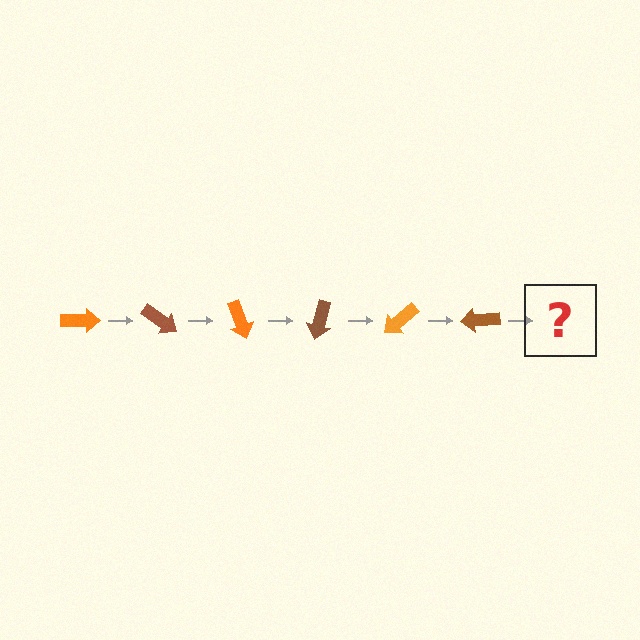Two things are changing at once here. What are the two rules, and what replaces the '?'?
The two rules are that it rotates 35 degrees each step and the color cycles through orange and brown. The '?' should be an orange arrow, rotated 210 degrees from the start.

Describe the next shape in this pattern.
It should be an orange arrow, rotated 210 degrees from the start.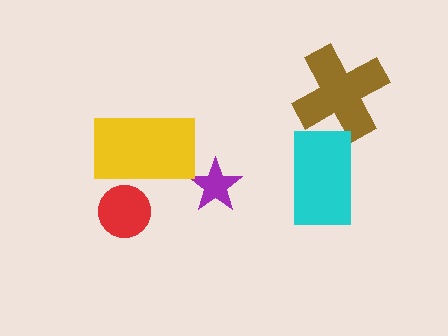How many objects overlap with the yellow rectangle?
1 object overlaps with the yellow rectangle.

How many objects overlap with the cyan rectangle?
0 objects overlap with the cyan rectangle.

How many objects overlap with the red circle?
1 object overlaps with the red circle.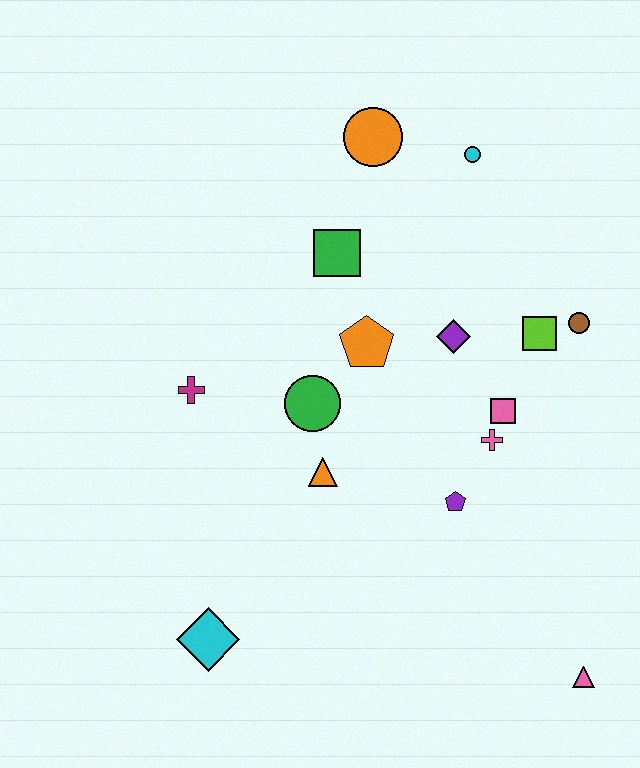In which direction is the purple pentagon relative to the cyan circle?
The purple pentagon is below the cyan circle.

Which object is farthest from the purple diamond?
The cyan diamond is farthest from the purple diamond.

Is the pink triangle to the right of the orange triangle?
Yes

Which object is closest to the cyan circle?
The orange circle is closest to the cyan circle.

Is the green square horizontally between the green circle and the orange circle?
Yes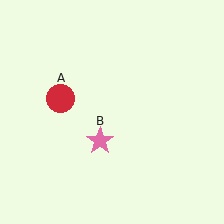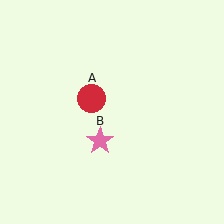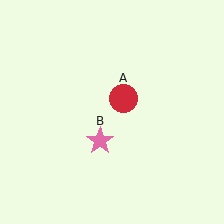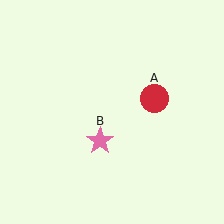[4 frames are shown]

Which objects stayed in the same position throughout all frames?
Pink star (object B) remained stationary.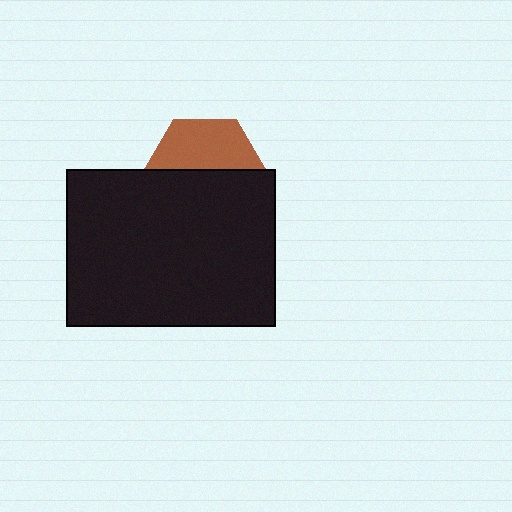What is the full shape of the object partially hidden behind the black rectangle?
The partially hidden object is a brown hexagon.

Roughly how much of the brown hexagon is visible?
A small part of it is visible (roughly 44%).